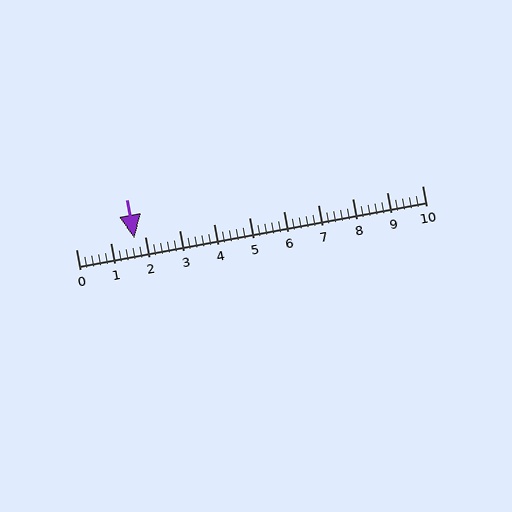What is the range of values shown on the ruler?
The ruler shows values from 0 to 10.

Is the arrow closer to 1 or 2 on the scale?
The arrow is closer to 2.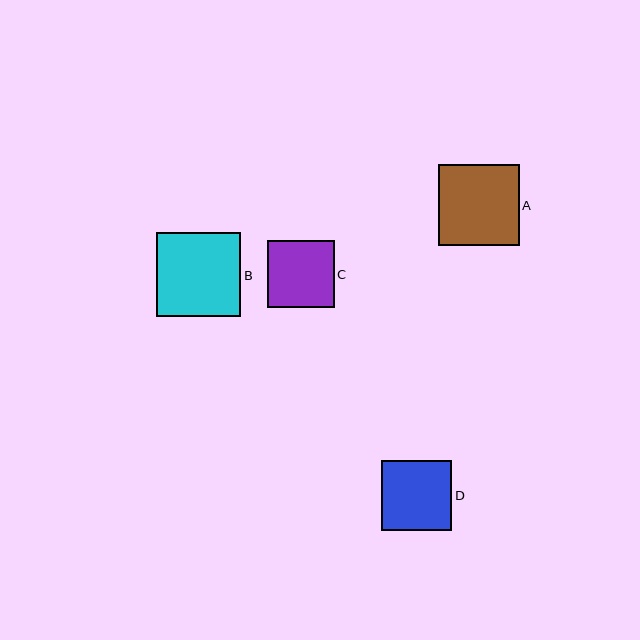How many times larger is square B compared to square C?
Square B is approximately 1.3 times the size of square C.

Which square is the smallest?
Square C is the smallest with a size of approximately 67 pixels.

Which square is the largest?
Square B is the largest with a size of approximately 84 pixels.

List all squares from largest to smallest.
From largest to smallest: B, A, D, C.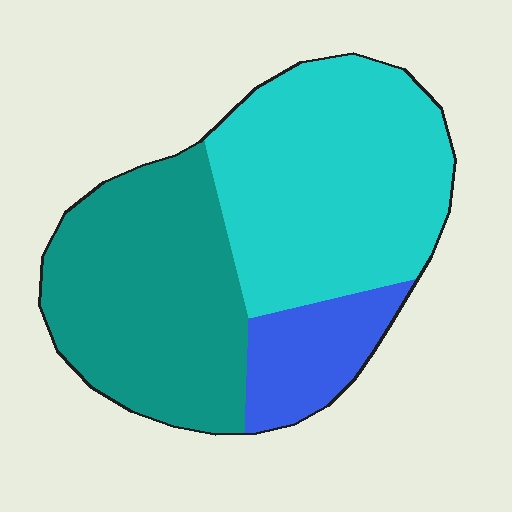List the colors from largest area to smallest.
From largest to smallest: cyan, teal, blue.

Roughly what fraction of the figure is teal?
Teal takes up about two fifths (2/5) of the figure.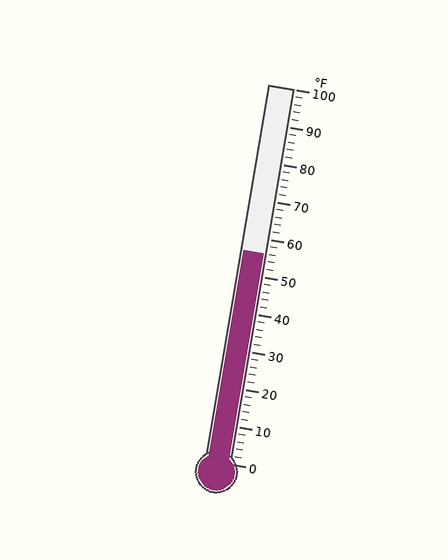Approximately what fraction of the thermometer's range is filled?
The thermometer is filled to approximately 55% of its range.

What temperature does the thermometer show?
The thermometer shows approximately 56°F.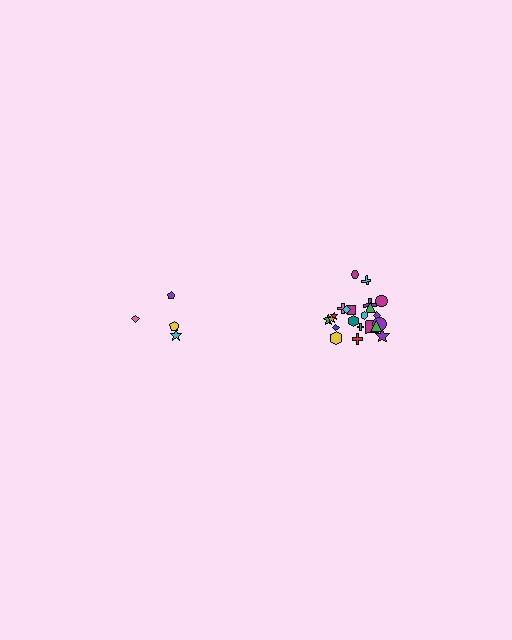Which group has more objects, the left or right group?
The right group.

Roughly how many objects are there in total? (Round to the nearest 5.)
Roughly 25 objects in total.